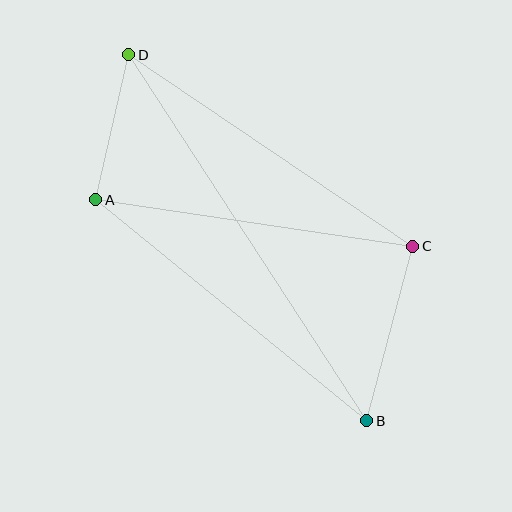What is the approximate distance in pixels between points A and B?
The distance between A and B is approximately 350 pixels.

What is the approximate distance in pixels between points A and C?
The distance between A and C is approximately 320 pixels.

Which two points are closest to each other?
Points A and D are closest to each other.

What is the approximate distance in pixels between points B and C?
The distance between B and C is approximately 180 pixels.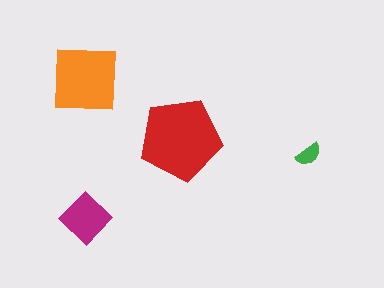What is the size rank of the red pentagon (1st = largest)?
1st.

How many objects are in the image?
There are 4 objects in the image.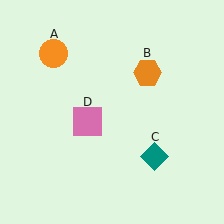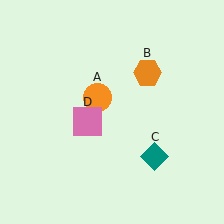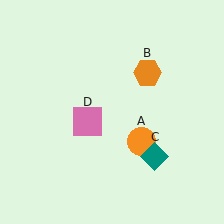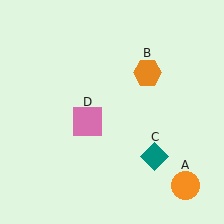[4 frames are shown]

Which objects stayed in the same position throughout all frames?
Orange hexagon (object B) and teal diamond (object C) and pink square (object D) remained stationary.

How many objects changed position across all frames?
1 object changed position: orange circle (object A).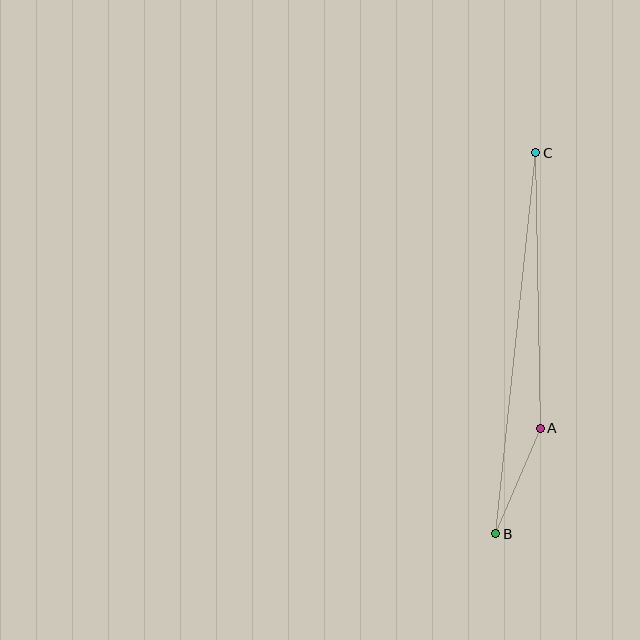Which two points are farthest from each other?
Points B and C are farthest from each other.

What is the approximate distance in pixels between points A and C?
The distance between A and C is approximately 276 pixels.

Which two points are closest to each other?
Points A and B are closest to each other.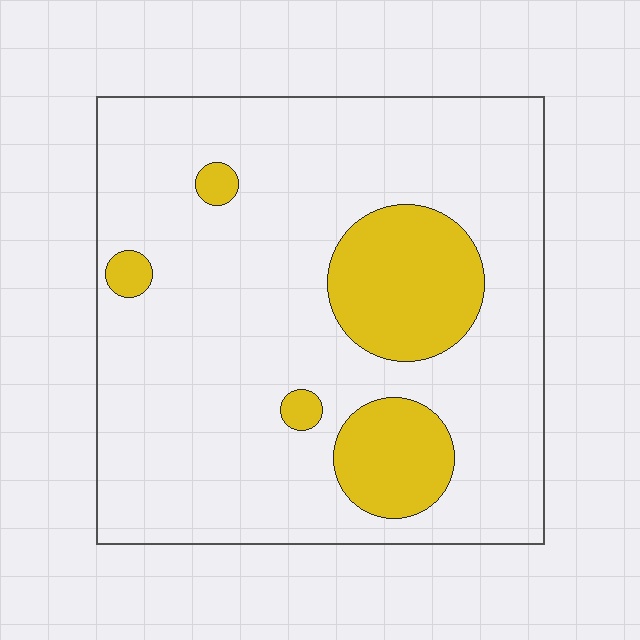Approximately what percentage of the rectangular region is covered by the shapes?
Approximately 20%.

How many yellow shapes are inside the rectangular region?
5.